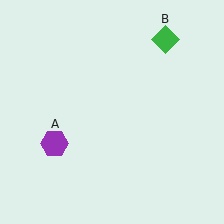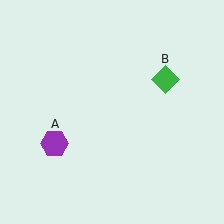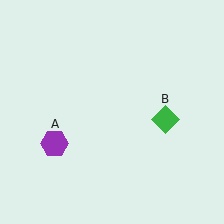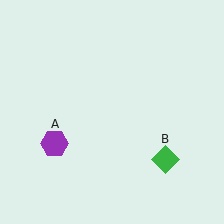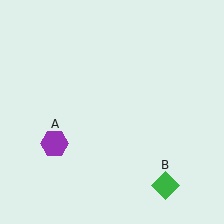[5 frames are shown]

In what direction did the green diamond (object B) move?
The green diamond (object B) moved down.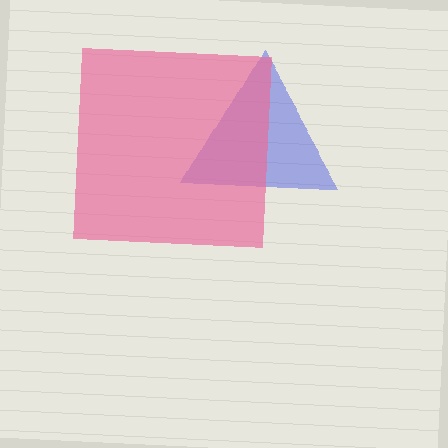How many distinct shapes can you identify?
There are 2 distinct shapes: a blue triangle, a pink square.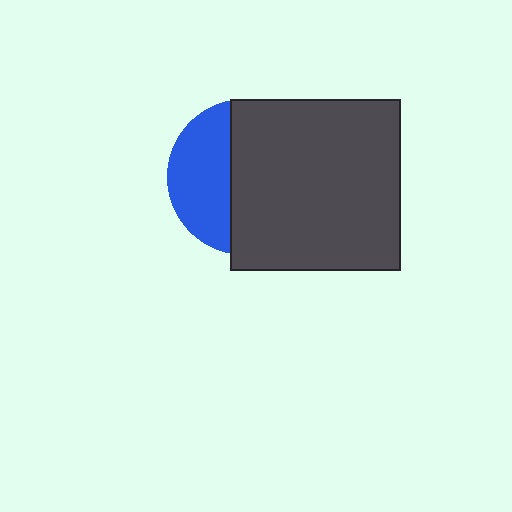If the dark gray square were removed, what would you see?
You would see the complete blue circle.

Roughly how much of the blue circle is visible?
A small part of it is visible (roughly 37%).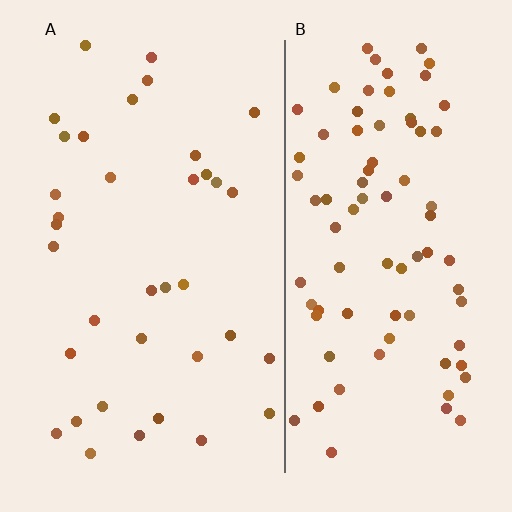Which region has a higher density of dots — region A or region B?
B (the right).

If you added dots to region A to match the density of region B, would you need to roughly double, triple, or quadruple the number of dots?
Approximately double.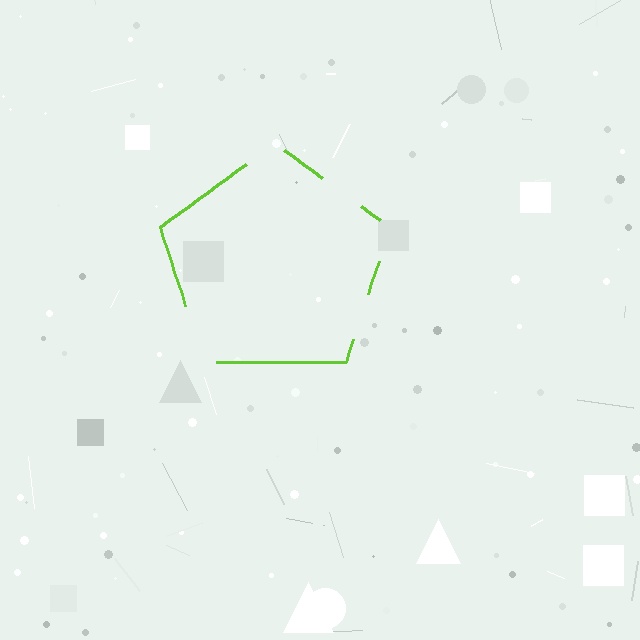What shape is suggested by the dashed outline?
The dashed outline suggests a pentagon.